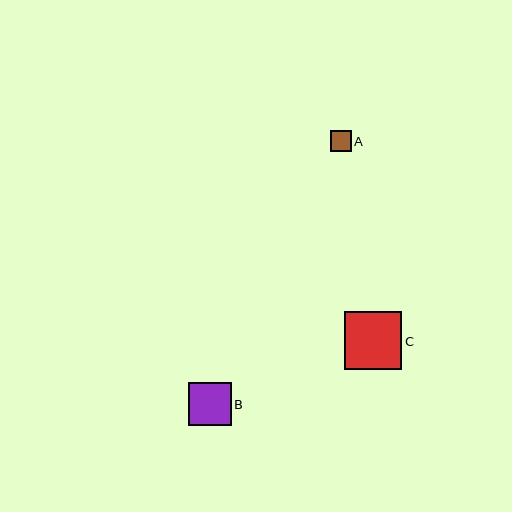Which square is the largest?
Square C is the largest with a size of approximately 57 pixels.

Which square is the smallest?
Square A is the smallest with a size of approximately 21 pixels.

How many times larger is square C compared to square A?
Square C is approximately 2.7 times the size of square A.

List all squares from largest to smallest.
From largest to smallest: C, B, A.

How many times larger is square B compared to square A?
Square B is approximately 2.1 times the size of square A.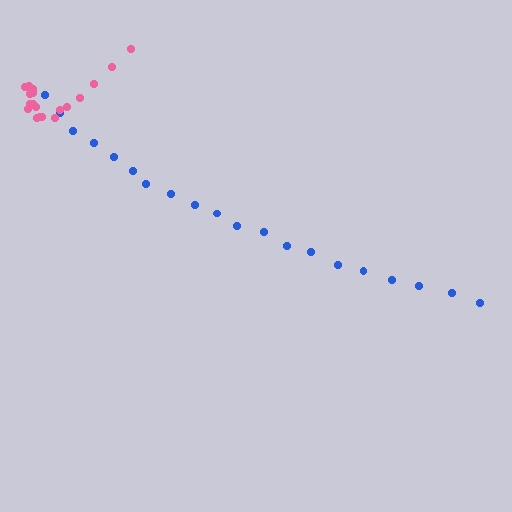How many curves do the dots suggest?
There are 2 distinct paths.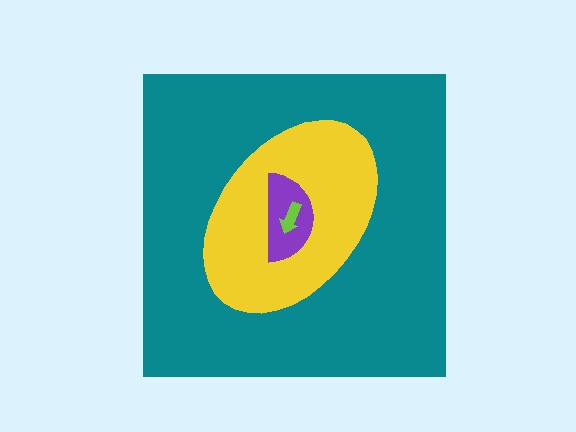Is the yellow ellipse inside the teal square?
Yes.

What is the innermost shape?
The lime arrow.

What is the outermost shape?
The teal square.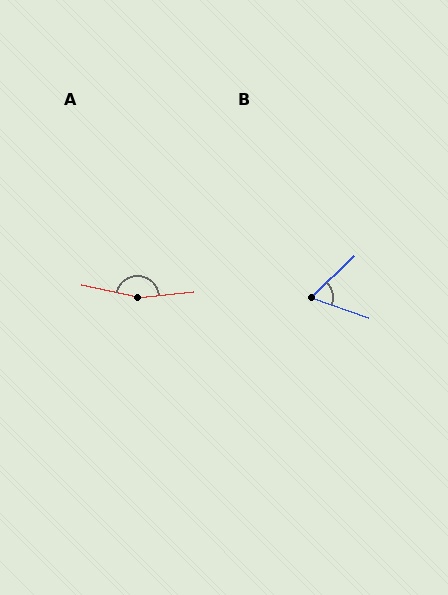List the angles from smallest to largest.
B (63°), A (162°).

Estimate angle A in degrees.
Approximately 162 degrees.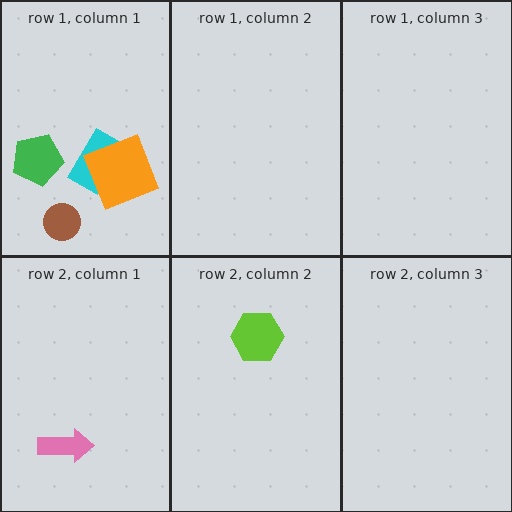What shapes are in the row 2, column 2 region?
The lime hexagon.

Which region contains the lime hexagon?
The row 2, column 2 region.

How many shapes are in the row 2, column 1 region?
1.